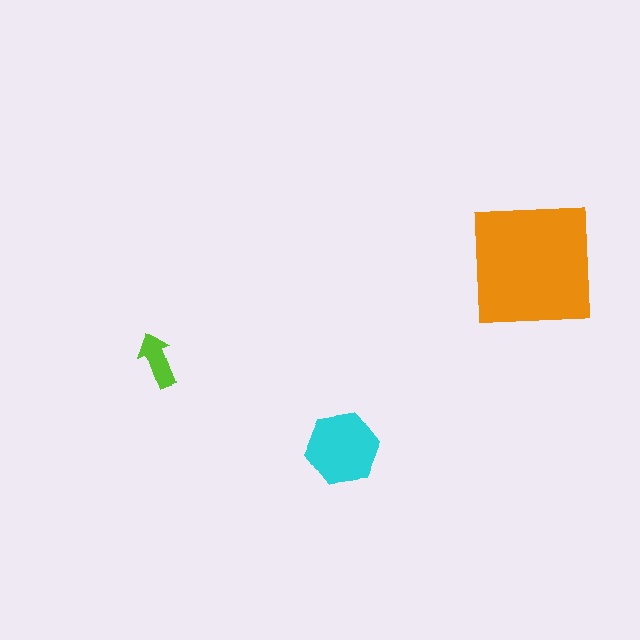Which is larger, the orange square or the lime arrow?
The orange square.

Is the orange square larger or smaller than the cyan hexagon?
Larger.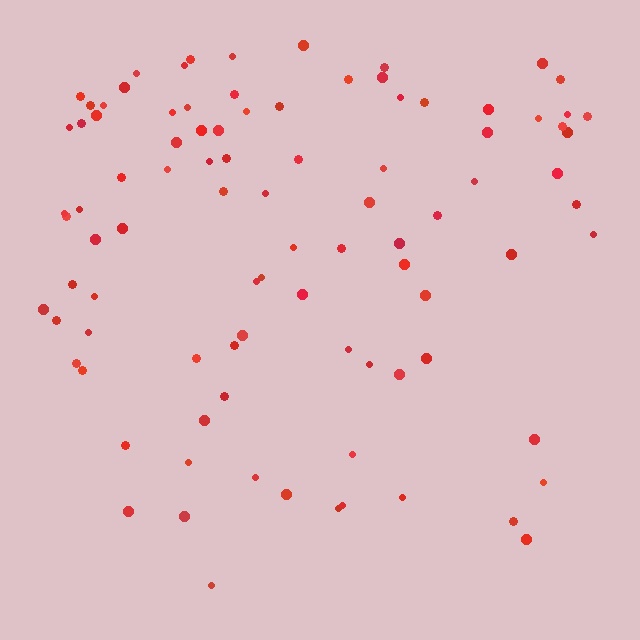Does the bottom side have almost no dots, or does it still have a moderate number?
Still a moderate number, just noticeably fewer than the top.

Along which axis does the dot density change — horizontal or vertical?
Vertical.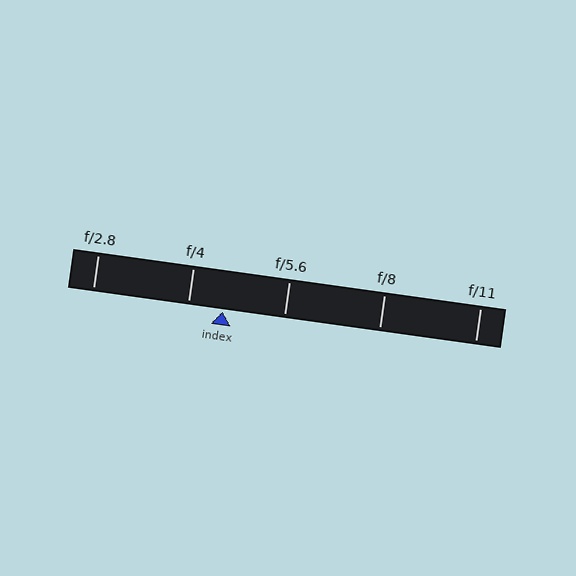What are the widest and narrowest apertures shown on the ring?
The widest aperture shown is f/2.8 and the narrowest is f/11.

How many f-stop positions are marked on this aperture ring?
There are 5 f-stop positions marked.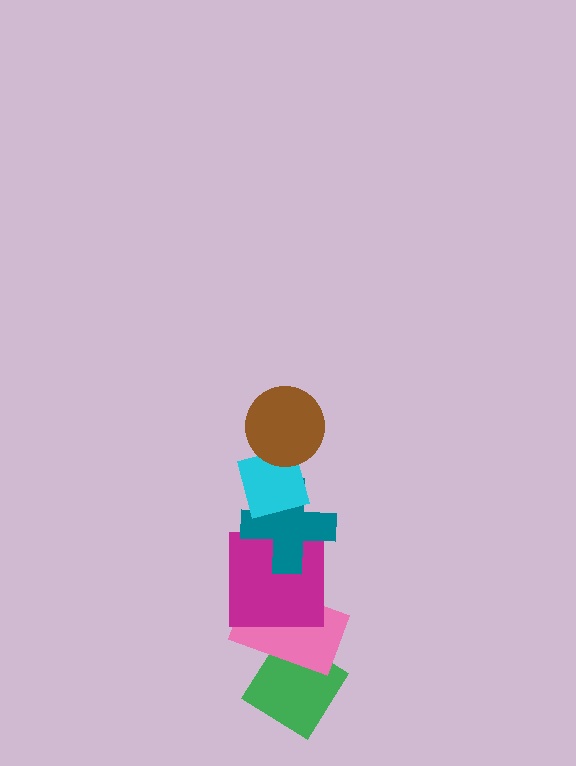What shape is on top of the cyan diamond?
The brown circle is on top of the cyan diamond.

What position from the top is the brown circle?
The brown circle is 1st from the top.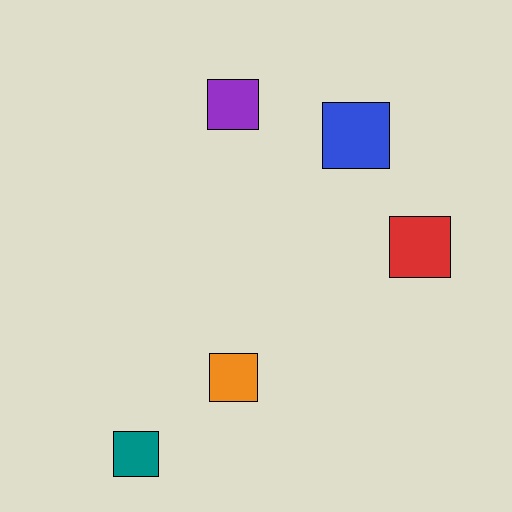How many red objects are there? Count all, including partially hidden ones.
There is 1 red object.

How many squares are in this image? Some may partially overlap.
There are 5 squares.